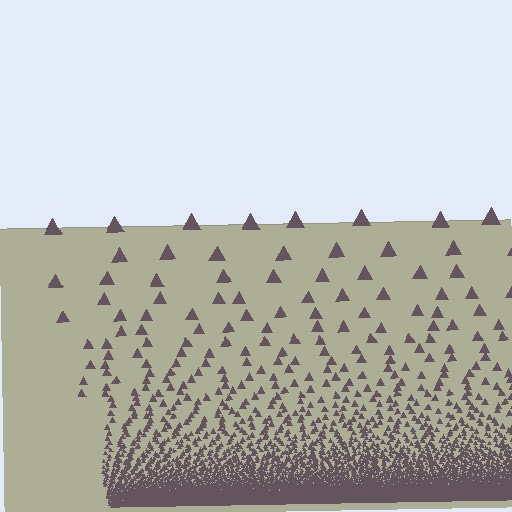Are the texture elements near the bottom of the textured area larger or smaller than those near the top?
Smaller. The gradient is inverted — elements near the bottom are smaller and denser.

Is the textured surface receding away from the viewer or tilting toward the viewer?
The surface appears to tilt toward the viewer. Texture elements get larger and sparser toward the top.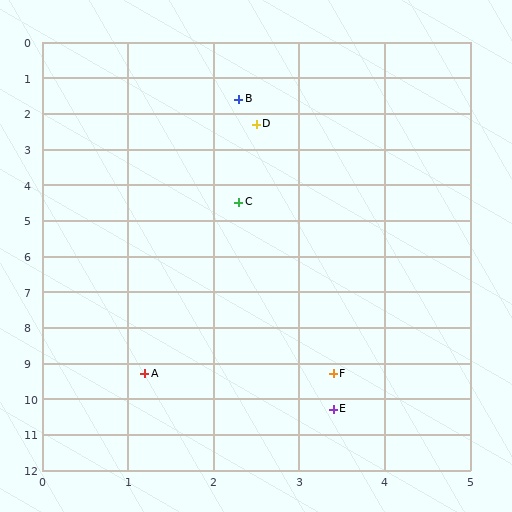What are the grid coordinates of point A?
Point A is at approximately (1.2, 9.3).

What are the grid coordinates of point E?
Point E is at approximately (3.4, 10.3).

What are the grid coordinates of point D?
Point D is at approximately (2.5, 2.3).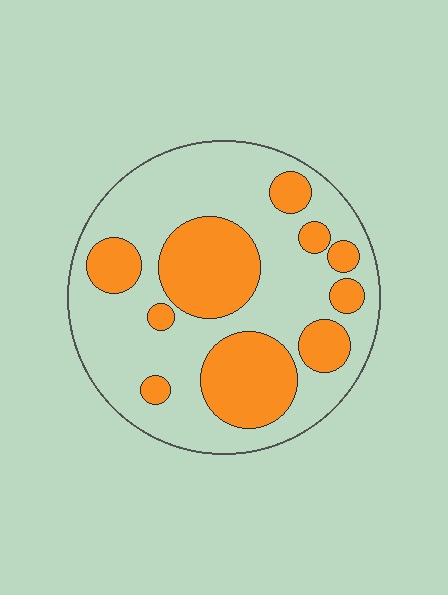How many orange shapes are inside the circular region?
10.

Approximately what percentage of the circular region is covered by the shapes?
Approximately 35%.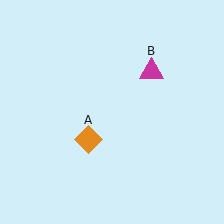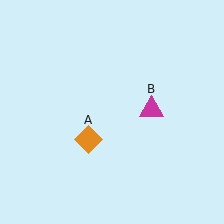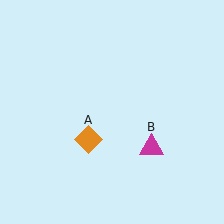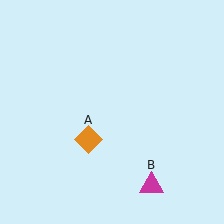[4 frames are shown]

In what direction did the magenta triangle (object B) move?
The magenta triangle (object B) moved down.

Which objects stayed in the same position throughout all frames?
Orange diamond (object A) remained stationary.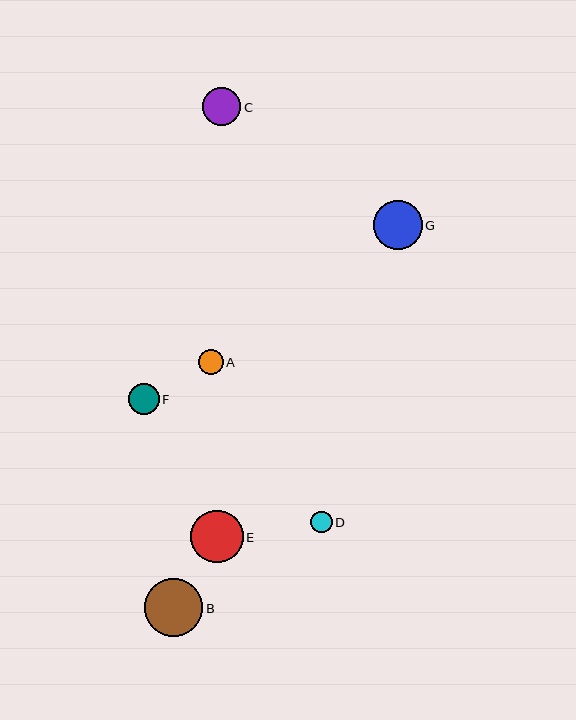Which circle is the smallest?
Circle D is the smallest with a size of approximately 21 pixels.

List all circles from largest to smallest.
From largest to smallest: B, E, G, C, F, A, D.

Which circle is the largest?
Circle B is the largest with a size of approximately 58 pixels.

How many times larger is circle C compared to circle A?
Circle C is approximately 1.6 times the size of circle A.